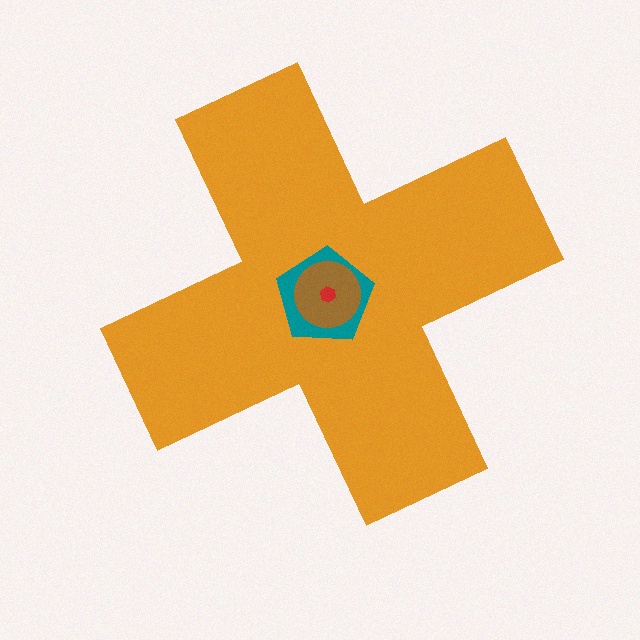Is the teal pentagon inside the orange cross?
Yes.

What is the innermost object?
The red hexagon.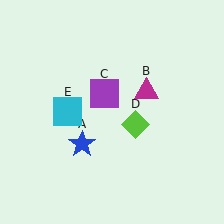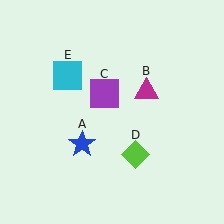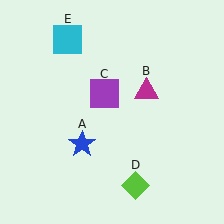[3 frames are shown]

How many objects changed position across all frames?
2 objects changed position: lime diamond (object D), cyan square (object E).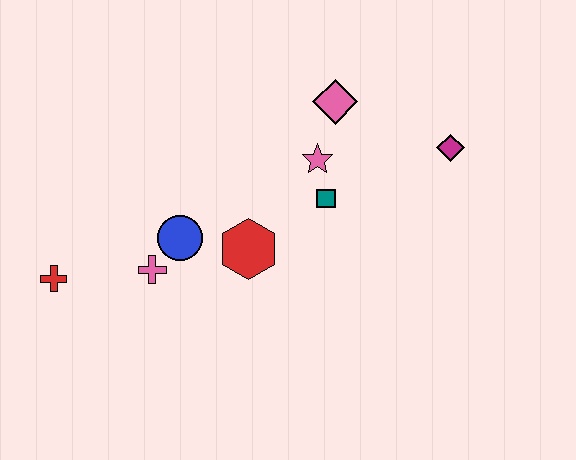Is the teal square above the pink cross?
Yes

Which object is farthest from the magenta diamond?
The red cross is farthest from the magenta diamond.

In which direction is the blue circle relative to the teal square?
The blue circle is to the left of the teal square.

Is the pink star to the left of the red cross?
No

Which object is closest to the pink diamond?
The pink star is closest to the pink diamond.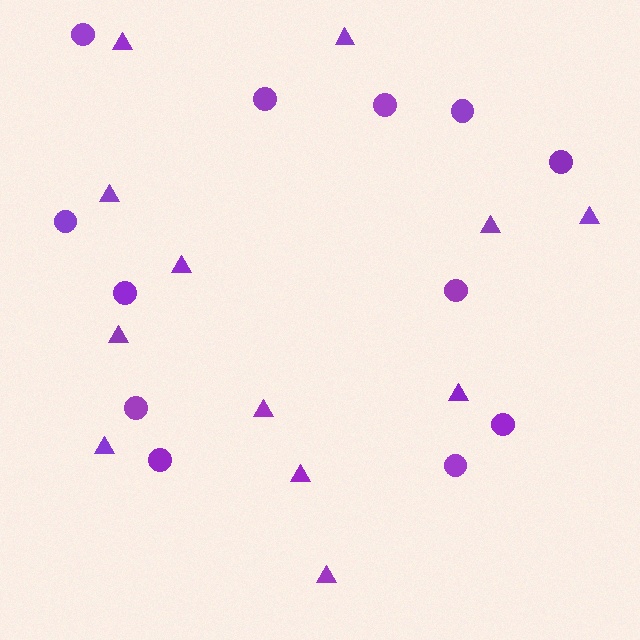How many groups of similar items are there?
There are 2 groups: one group of triangles (12) and one group of circles (12).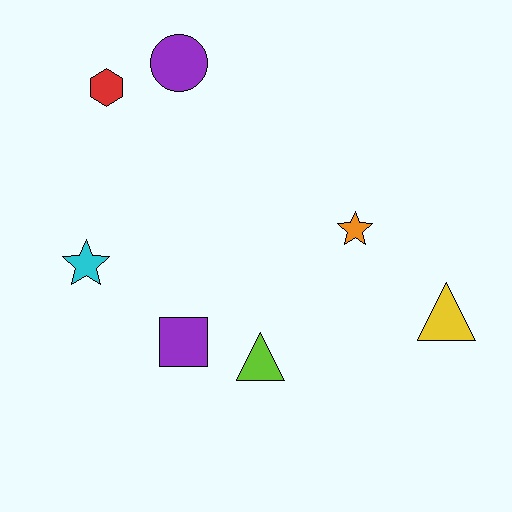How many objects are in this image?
There are 7 objects.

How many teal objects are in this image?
There are no teal objects.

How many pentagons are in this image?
There are no pentagons.